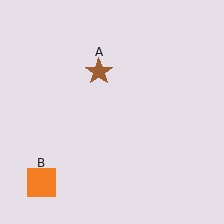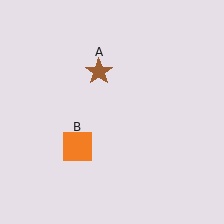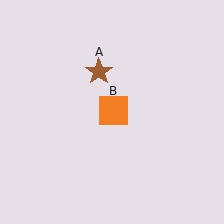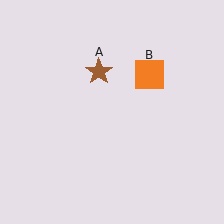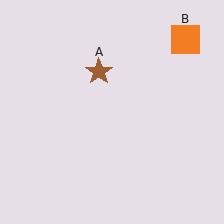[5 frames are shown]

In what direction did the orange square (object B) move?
The orange square (object B) moved up and to the right.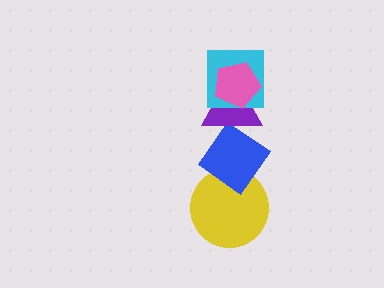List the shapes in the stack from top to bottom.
From top to bottom: the pink pentagon, the cyan square, the purple triangle, the blue diamond, the yellow circle.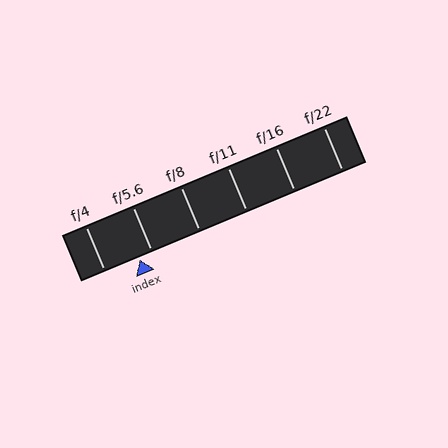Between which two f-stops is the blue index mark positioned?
The index mark is between f/4 and f/5.6.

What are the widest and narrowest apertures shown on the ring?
The widest aperture shown is f/4 and the narrowest is f/22.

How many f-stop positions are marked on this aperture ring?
There are 6 f-stop positions marked.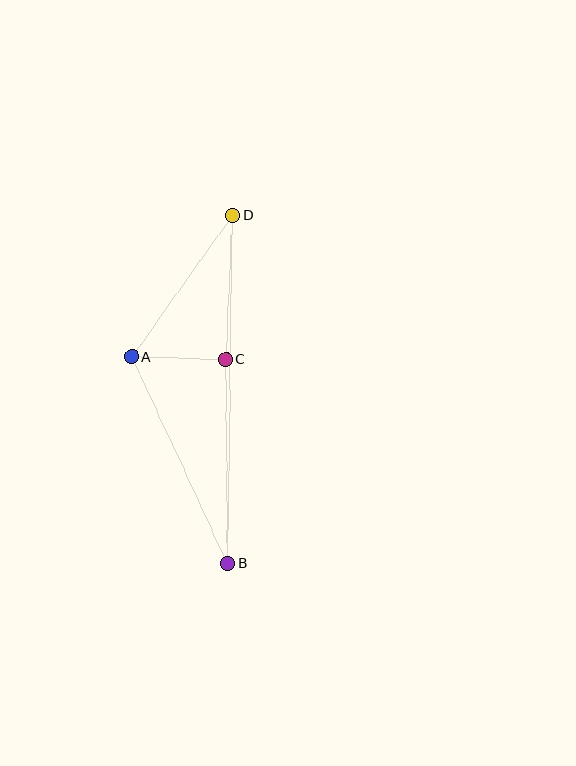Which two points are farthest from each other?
Points B and D are farthest from each other.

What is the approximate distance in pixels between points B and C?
The distance between B and C is approximately 204 pixels.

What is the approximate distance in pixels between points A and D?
The distance between A and D is approximately 174 pixels.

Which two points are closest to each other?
Points A and C are closest to each other.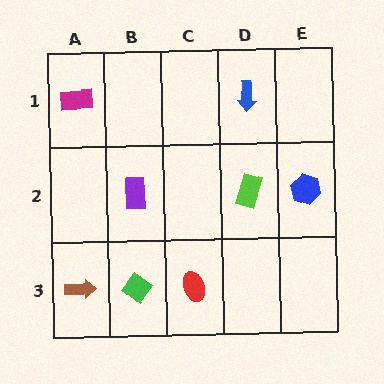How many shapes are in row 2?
3 shapes.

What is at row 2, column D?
A lime rectangle.